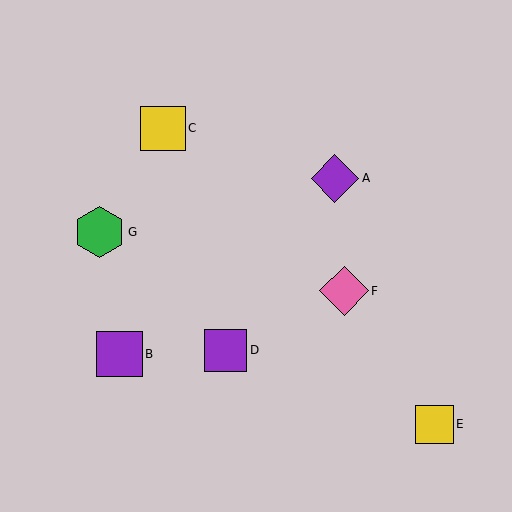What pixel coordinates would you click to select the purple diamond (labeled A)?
Click at (335, 178) to select the purple diamond A.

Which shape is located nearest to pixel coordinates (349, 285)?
The pink diamond (labeled F) at (344, 291) is nearest to that location.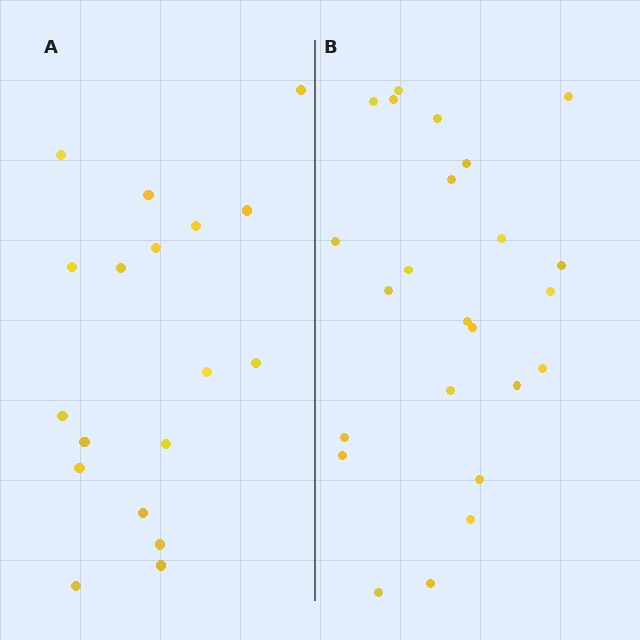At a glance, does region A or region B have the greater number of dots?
Region B (the right region) has more dots.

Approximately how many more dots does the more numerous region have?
Region B has about 6 more dots than region A.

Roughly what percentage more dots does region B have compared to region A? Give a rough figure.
About 35% more.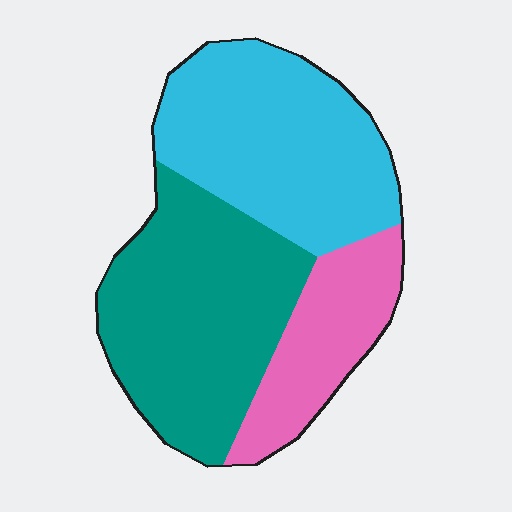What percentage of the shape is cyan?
Cyan takes up about three eighths (3/8) of the shape.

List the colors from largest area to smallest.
From largest to smallest: teal, cyan, pink.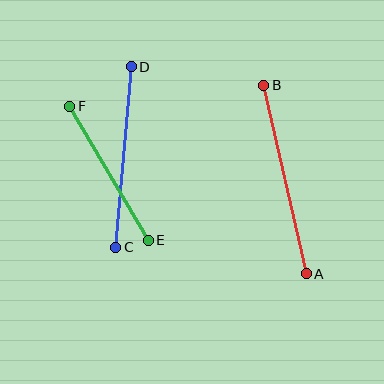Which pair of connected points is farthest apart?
Points A and B are farthest apart.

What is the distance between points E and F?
The distance is approximately 155 pixels.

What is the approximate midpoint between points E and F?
The midpoint is at approximately (109, 173) pixels.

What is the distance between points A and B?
The distance is approximately 193 pixels.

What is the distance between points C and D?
The distance is approximately 181 pixels.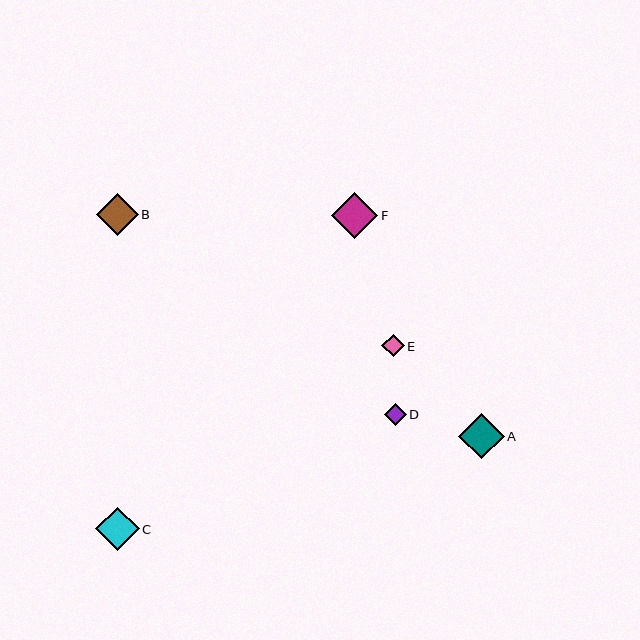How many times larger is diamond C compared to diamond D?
Diamond C is approximately 2.0 times the size of diamond D.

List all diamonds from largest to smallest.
From largest to smallest: F, A, C, B, E, D.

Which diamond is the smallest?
Diamond D is the smallest with a size of approximately 22 pixels.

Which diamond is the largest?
Diamond F is the largest with a size of approximately 47 pixels.